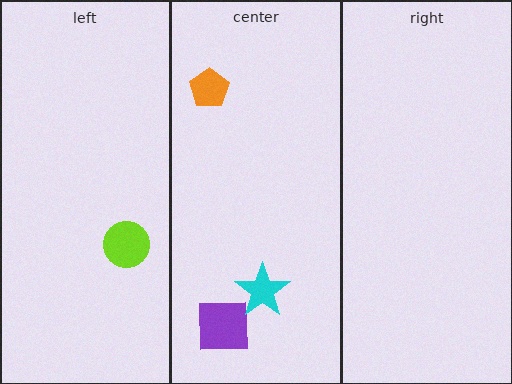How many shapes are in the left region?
1.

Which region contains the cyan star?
The center region.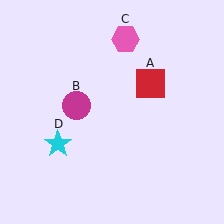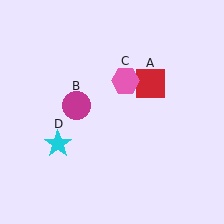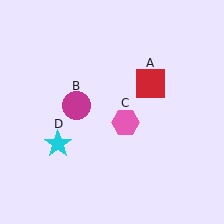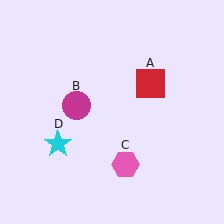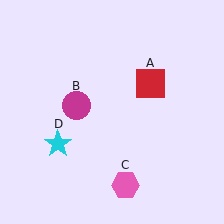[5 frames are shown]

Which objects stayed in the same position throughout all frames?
Red square (object A) and magenta circle (object B) and cyan star (object D) remained stationary.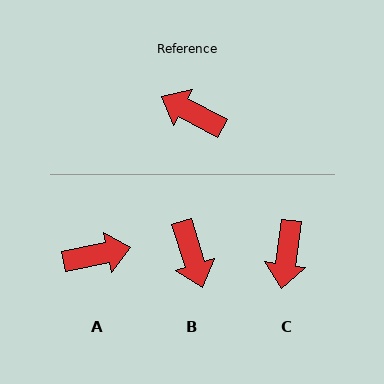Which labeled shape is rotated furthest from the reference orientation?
A, about 140 degrees away.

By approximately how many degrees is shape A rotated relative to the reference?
Approximately 140 degrees clockwise.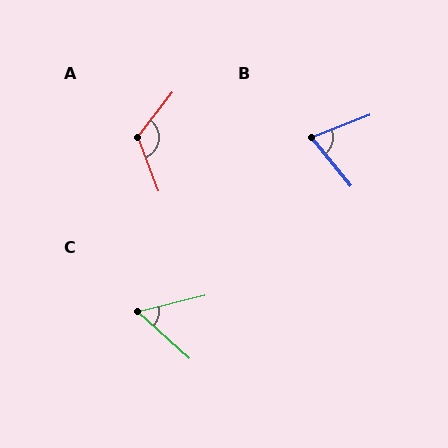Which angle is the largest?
A, at approximately 121 degrees.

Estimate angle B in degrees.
Approximately 71 degrees.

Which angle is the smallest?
C, at approximately 56 degrees.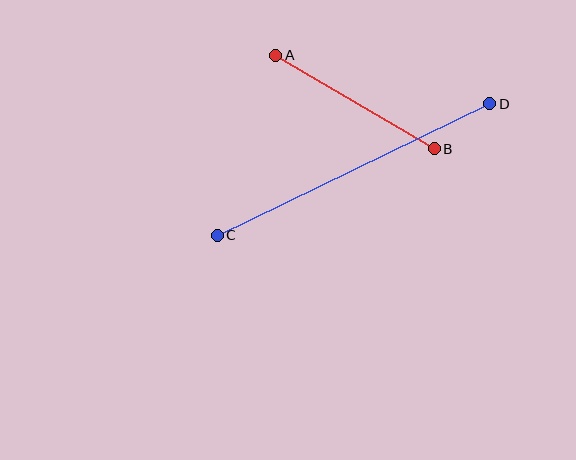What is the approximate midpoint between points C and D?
The midpoint is at approximately (353, 169) pixels.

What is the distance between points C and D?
The distance is approximately 302 pixels.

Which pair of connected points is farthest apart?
Points C and D are farthest apart.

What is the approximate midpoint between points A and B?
The midpoint is at approximately (355, 102) pixels.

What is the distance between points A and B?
The distance is approximately 184 pixels.